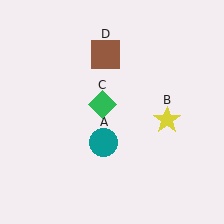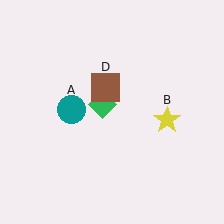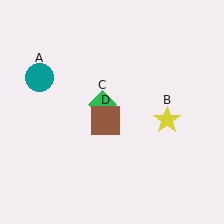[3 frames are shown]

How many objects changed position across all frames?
2 objects changed position: teal circle (object A), brown square (object D).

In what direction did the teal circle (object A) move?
The teal circle (object A) moved up and to the left.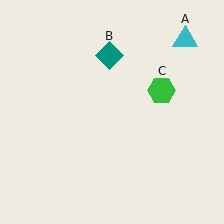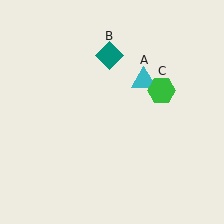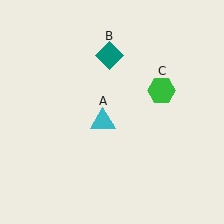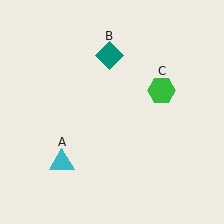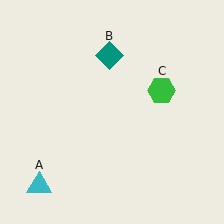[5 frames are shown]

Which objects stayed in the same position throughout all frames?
Teal diamond (object B) and green hexagon (object C) remained stationary.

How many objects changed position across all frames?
1 object changed position: cyan triangle (object A).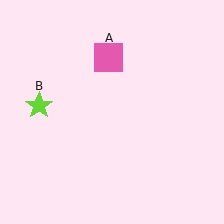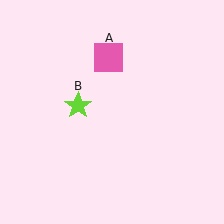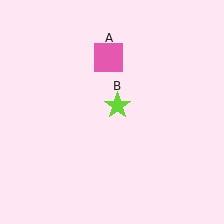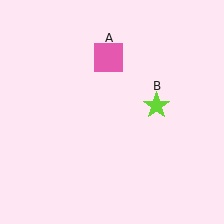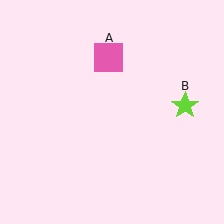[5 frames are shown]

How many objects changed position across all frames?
1 object changed position: lime star (object B).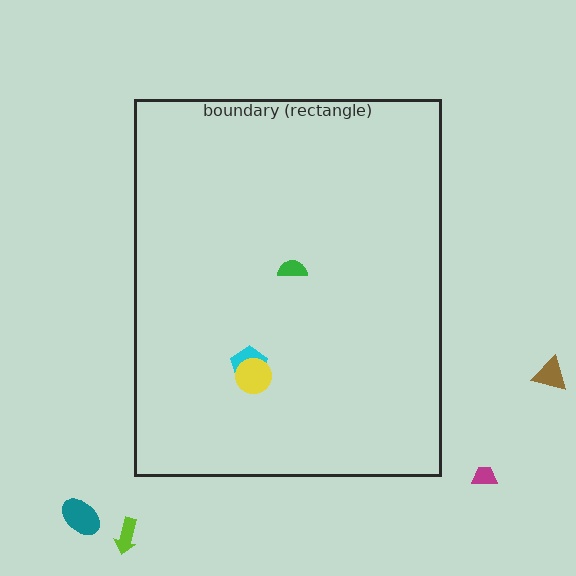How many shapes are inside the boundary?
3 inside, 4 outside.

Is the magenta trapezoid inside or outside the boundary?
Outside.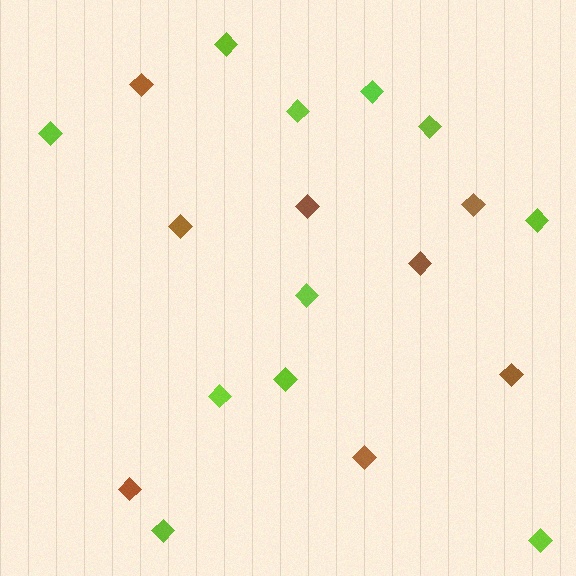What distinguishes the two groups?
There are 2 groups: one group of lime diamonds (11) and one group of brown diamonds (8).